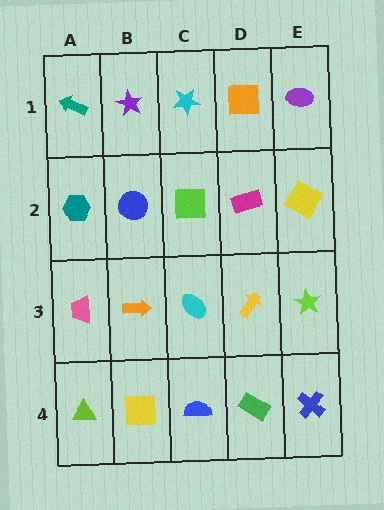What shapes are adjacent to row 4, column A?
A pink trapezoid (row 3, column A), a yellow square (row 4, column B).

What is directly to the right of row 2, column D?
A yellow diamond.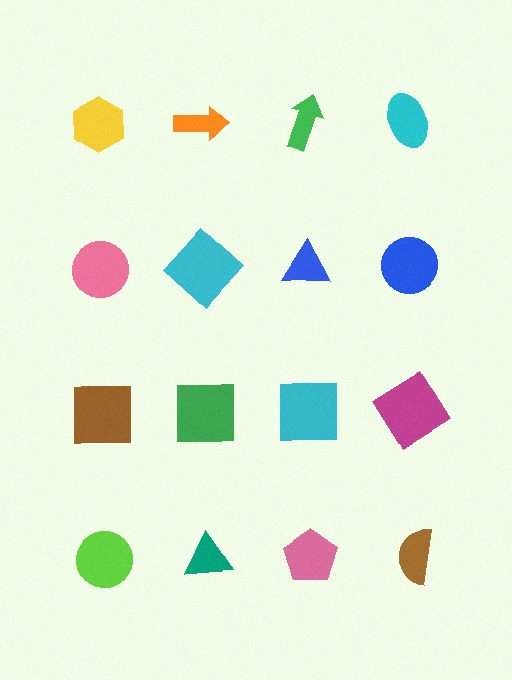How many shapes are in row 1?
4 shapes.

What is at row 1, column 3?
A green arrow.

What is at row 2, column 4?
A blue circle.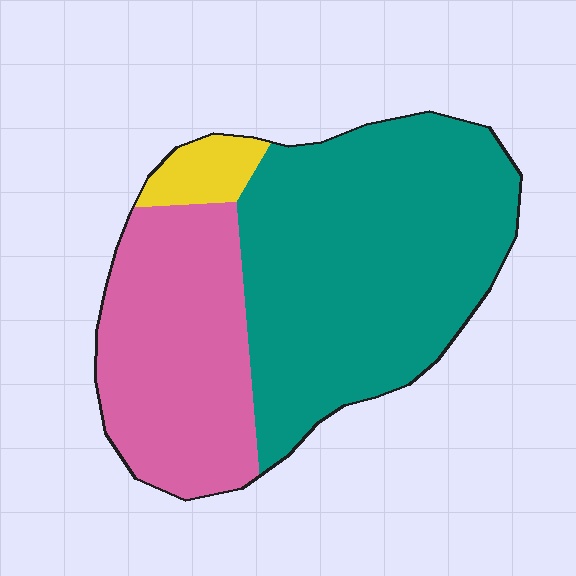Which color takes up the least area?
Yellow, at roughly 5%.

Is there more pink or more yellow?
Pink.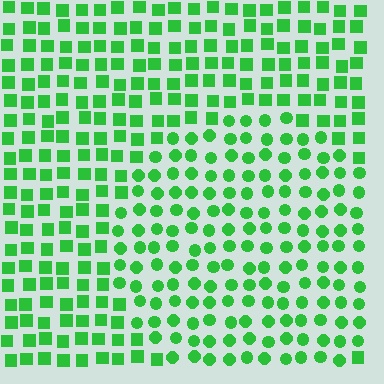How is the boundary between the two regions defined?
The boundary is defined by a change in element shape: circles inside vs. squares outside. All elements share the same color and spacing.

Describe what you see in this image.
The image is filled with small green elements arranged in a uniform grid. A circle-shaped region contains circles, while the surrounding area contains squares. The boundary is defined purely by the change in element shape.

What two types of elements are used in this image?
The image uses circles inside the circle region and squares outside it.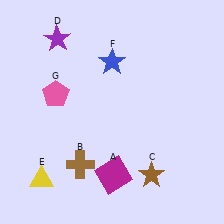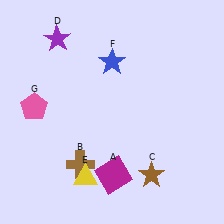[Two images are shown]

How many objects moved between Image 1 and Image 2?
2 objects moved between the two images.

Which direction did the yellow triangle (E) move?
The yellow triangle (E) moved right.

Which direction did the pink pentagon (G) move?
The pink pentagon (G) moved left.